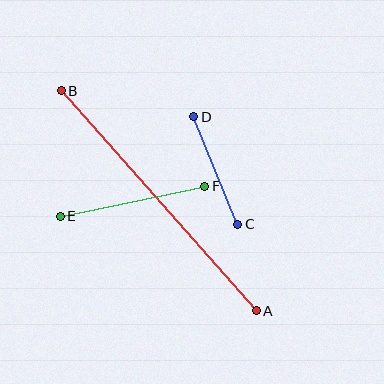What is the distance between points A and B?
The distance is approximately 294 pixels.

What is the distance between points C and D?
The distance is approximately 116 pixels.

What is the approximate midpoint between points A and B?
The midpoint is at approximately (159, 201) pixels.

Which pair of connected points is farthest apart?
Points A and B are farthest apart.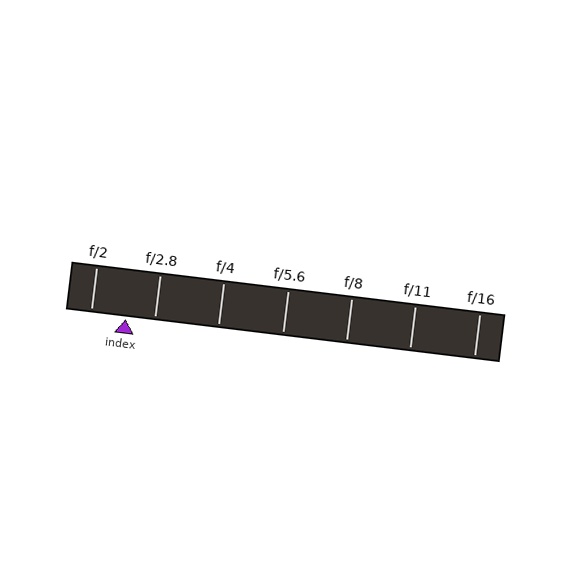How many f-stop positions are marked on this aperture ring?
There are 7 f-stop positions marked.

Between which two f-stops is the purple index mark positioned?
The index mark is between f/2 and f/2.8.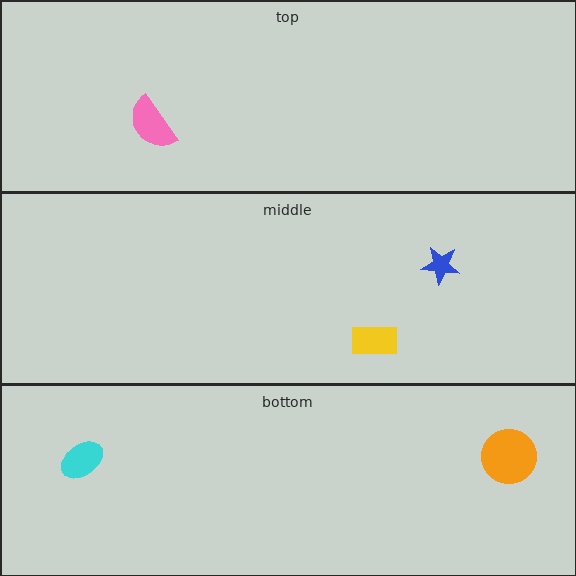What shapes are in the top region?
The pink semicircle.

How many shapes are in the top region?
1.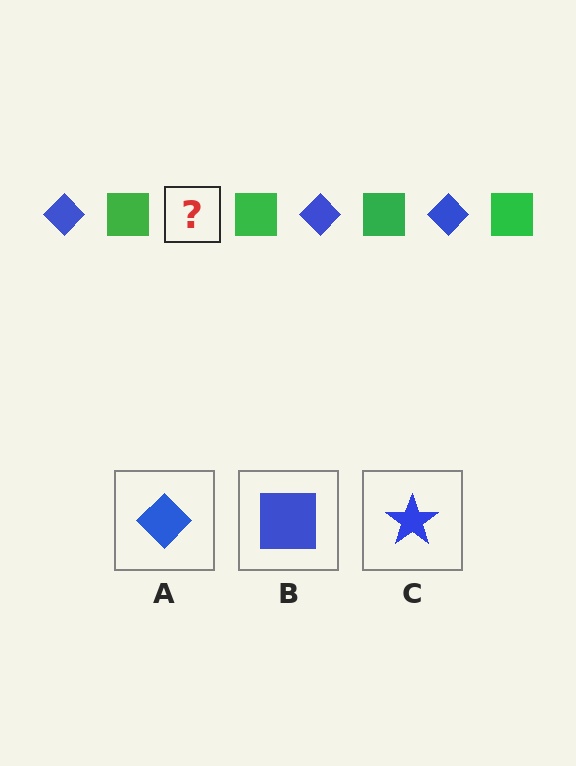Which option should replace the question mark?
Option A.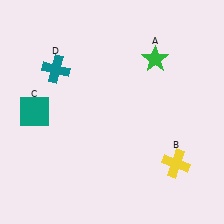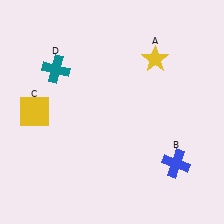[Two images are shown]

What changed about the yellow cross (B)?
In Image 1, B is yellow. In Image 2, it changed to blue.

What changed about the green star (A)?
In Image 1, A is green. In Image 2, it changed to yellow.